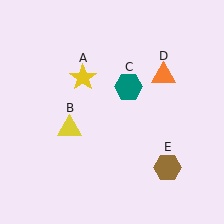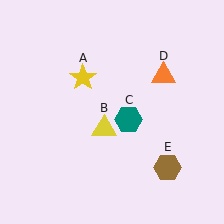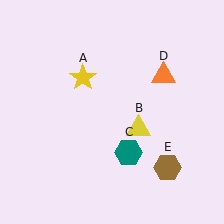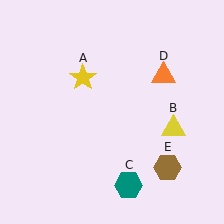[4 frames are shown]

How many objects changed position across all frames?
2 objects changed position: yellow triangle (object B), teal hexagon (object C).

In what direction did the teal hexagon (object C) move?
The teal hexagon (object C) moved down.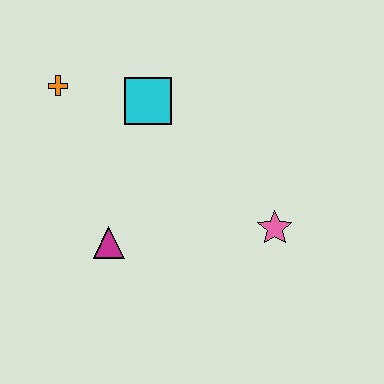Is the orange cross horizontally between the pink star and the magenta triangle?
No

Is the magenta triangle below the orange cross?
Yes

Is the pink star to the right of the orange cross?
Yes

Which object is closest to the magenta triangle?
The cyan square is closest to the magenta triangle.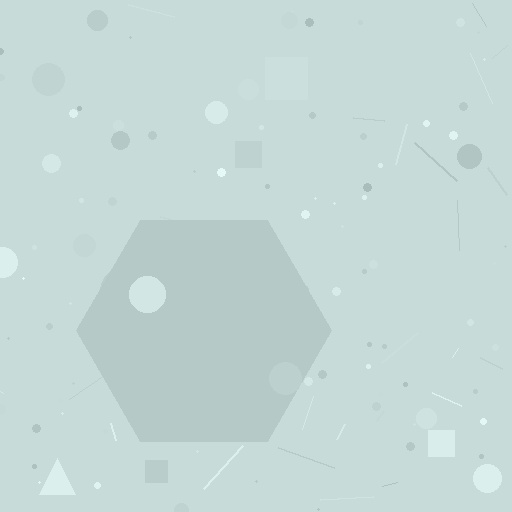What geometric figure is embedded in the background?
A hexagon is embedded in the background.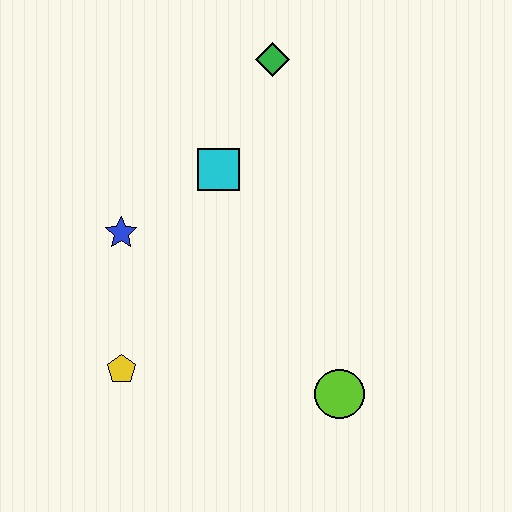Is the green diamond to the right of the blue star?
Yes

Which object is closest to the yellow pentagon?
The blue star is closest to the yellow pentagon.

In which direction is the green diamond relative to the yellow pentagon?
The green diamond is above the yellow pentagon.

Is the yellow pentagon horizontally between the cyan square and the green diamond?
No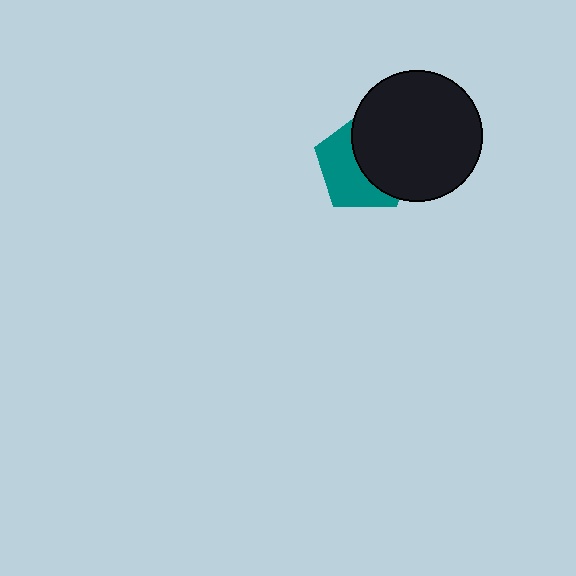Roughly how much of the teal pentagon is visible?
About half of it is visible (roughly 49%).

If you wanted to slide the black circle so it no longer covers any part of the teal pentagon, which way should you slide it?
Slide it right — that is the most direct way to separate the two shapes.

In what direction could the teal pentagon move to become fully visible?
The teal pentagon could move left. That would shift it out from behind the black circle entirely.